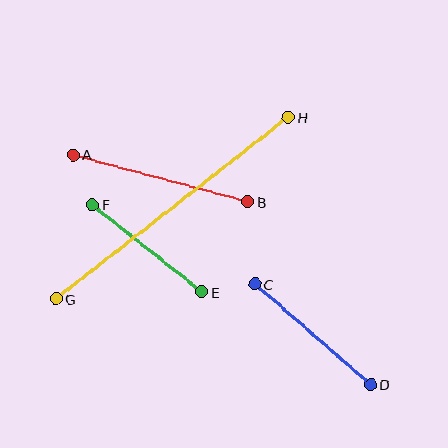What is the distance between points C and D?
The distance is approximately 153 pixels.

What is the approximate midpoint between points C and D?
The midpoint is at approximately (313, 334) pixels.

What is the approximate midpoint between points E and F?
The midpoint is at approximately (147, 248) pixels.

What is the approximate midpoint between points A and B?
The midpoint is at approximately (160, 179) pixels.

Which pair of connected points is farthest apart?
Points G and H are farthest apart.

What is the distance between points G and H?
The distance is approximately 295 pixels.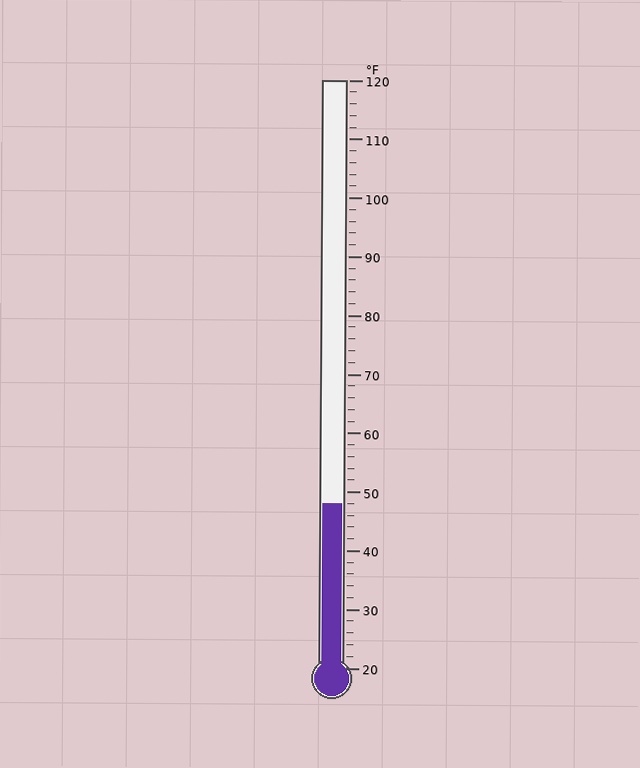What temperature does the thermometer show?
The thermometer shows approximately 48°F.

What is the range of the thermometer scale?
The thermometer scale ranges from 20°F to 120°F.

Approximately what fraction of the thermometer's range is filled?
The thermometer is filled to approximately 30% of its range.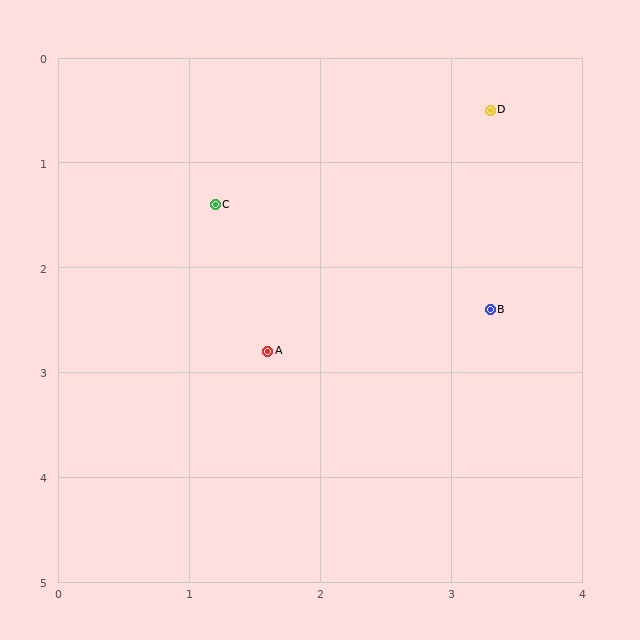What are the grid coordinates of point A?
Point A is at approximately (1.6, 2.8).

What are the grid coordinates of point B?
Point B is at approximately (3.3, 2.4).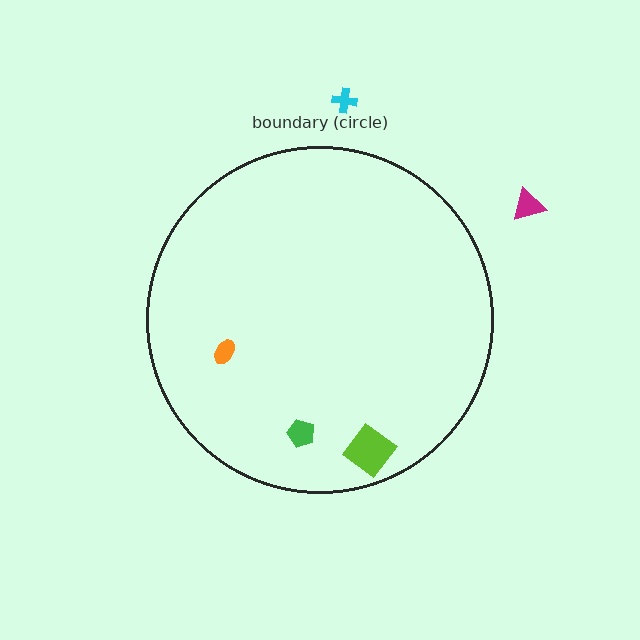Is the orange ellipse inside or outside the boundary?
Inside.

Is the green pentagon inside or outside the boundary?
Inside.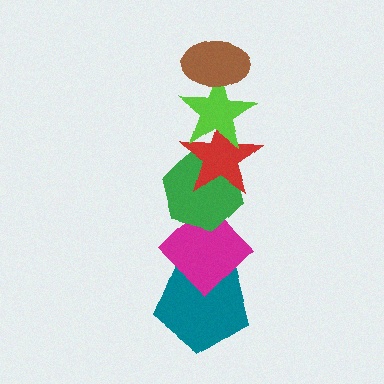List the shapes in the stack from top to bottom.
From top to bottom: the brown ellipse, the lime star, the red star, the green hexagon, the magenta diamond, the teal pentagon.